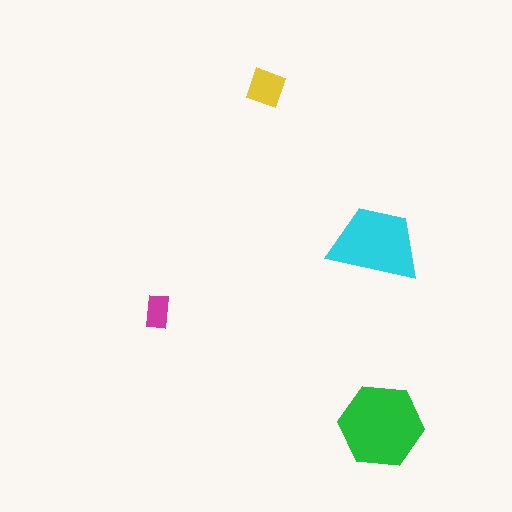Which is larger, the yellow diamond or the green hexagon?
The green hexagon.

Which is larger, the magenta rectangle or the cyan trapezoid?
The cyan trapezoid.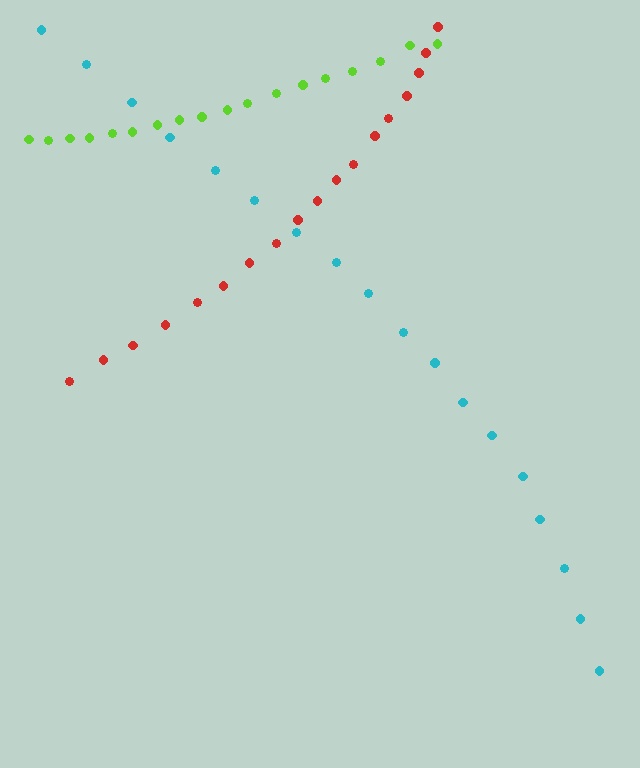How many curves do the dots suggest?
There are 3 distinct paths.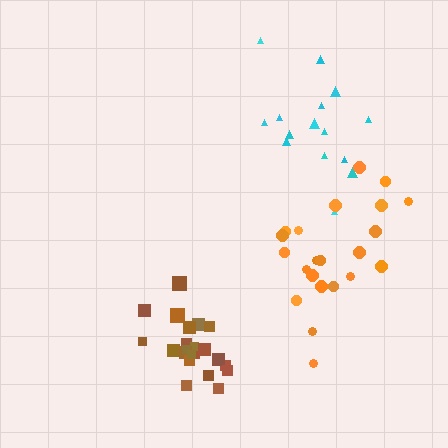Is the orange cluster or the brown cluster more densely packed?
Brown.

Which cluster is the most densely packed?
Brown.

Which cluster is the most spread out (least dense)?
Cyan.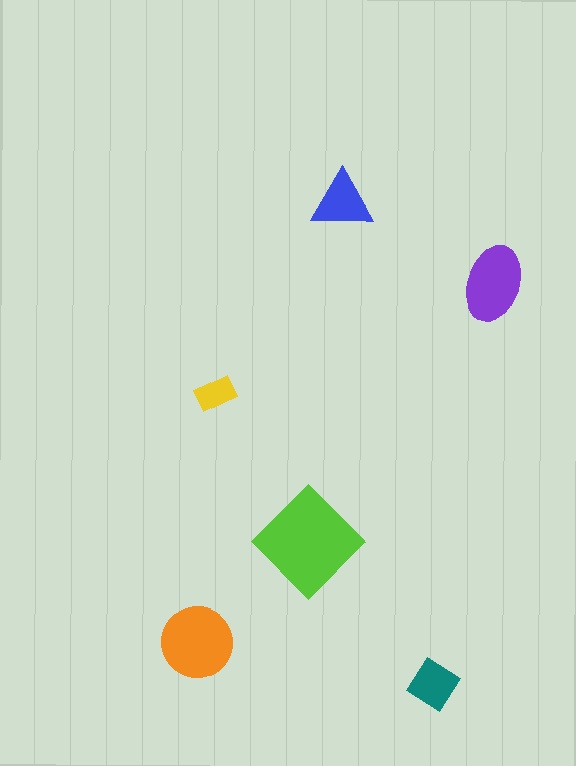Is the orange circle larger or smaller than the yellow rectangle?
Larger.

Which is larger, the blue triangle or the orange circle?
The orange circle.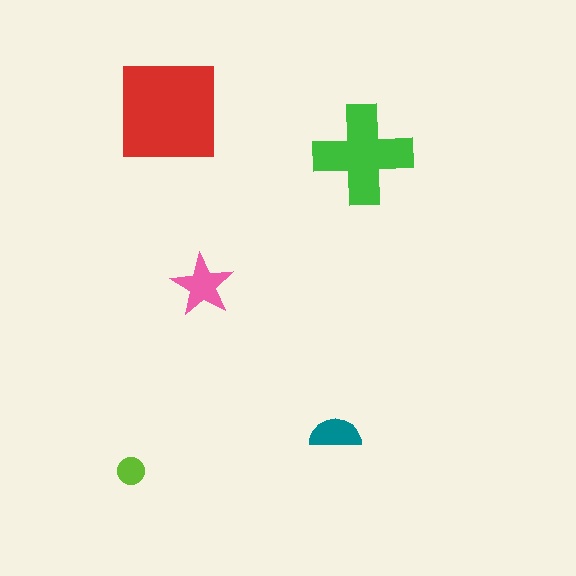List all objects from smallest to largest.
The lime circle, the teal semicircle, the pink star, the green cross, the red square.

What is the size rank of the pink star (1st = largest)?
3rd.